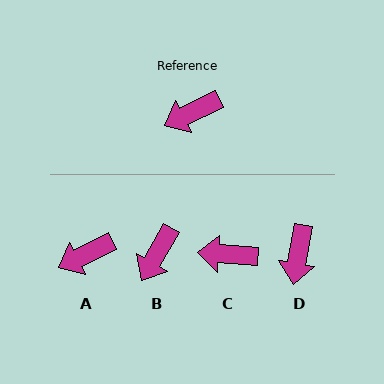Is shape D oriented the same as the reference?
No, it is off by about 54 degrees.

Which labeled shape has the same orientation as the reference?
A.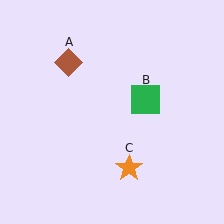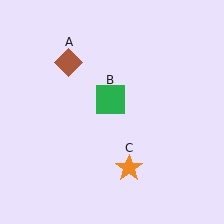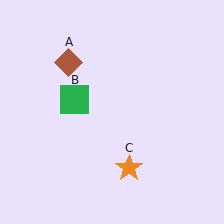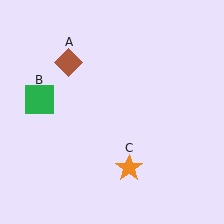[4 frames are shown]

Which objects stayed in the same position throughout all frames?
Brown diamond (object A) and orange star (object C) remained stationary.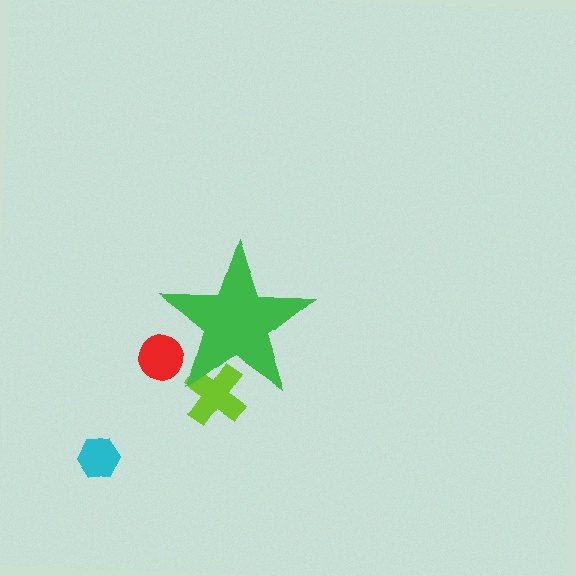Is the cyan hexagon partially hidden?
No, the cyan hexagon is fully visible.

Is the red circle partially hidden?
Yes, the red circle is partially hidden behind the green star.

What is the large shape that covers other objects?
A green star.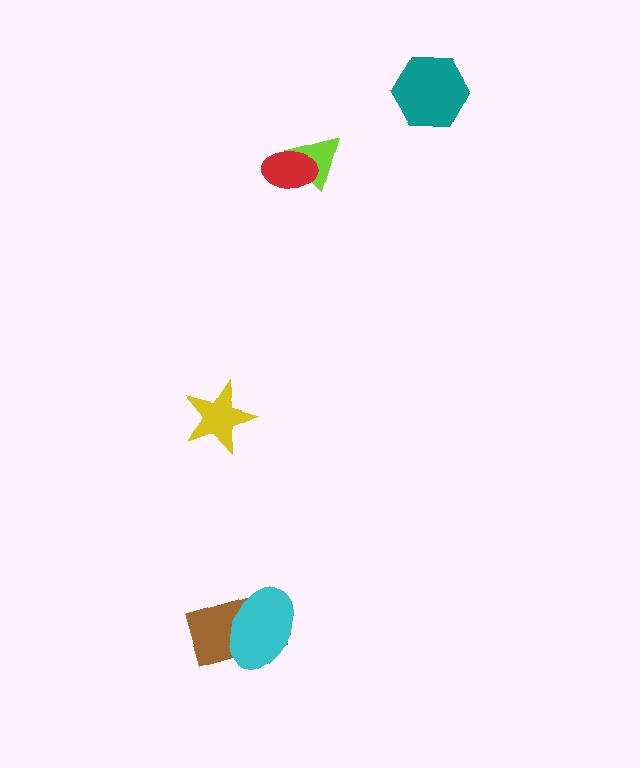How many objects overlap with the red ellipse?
1 object overlaps with the red ellipse.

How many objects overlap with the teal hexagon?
0 objects overlap with the teal hexagon.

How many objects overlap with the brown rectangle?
1 object overlaps with the brown rectangle.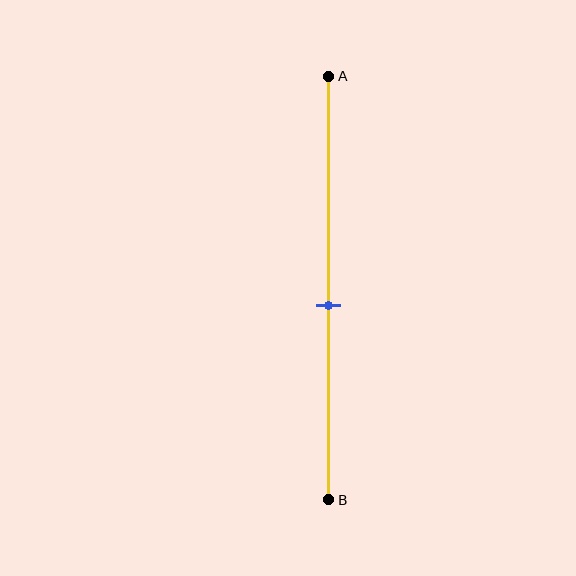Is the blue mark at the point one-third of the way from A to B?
No, the mark is at about 55% from A, not at the 33% one-third point.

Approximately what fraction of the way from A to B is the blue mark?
The blue mark is approximately 55% of the way from A to B.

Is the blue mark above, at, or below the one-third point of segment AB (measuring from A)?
The blue mark is below the one-third point of segment AB.